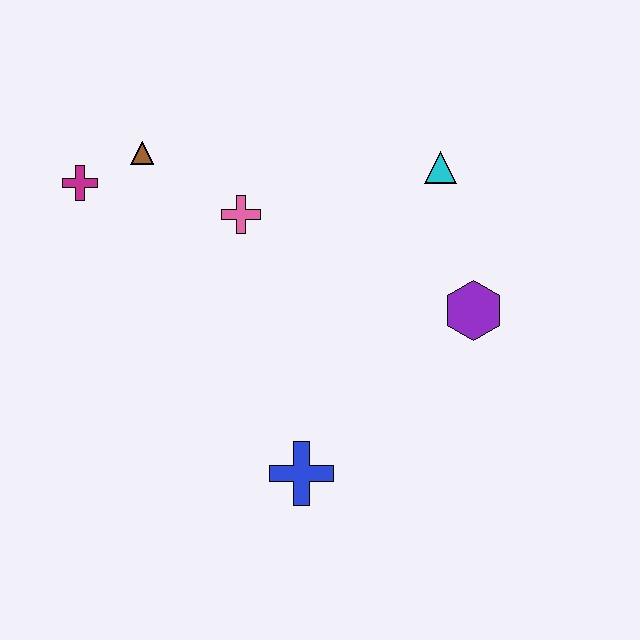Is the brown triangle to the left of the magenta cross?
No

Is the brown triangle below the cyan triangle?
No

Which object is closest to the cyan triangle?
The purple hexagon is closest to the cyan triangle.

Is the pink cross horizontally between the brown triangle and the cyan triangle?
Yes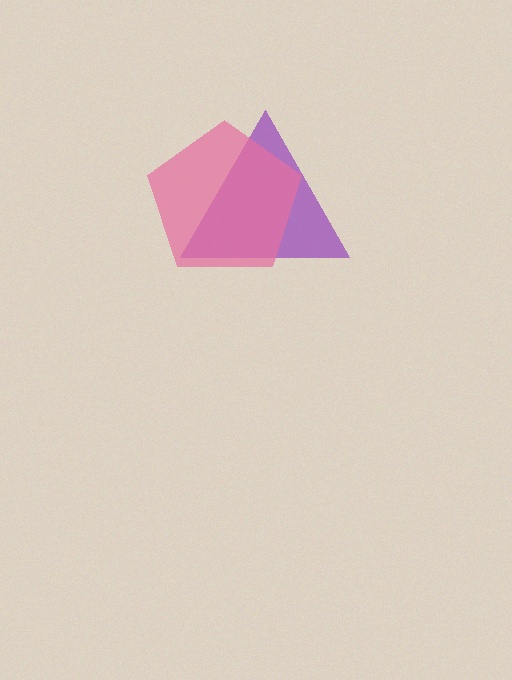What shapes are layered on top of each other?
The layered shapes are: a purple triangle, a pink pentagon.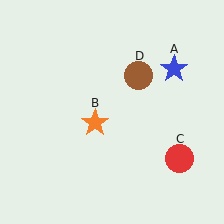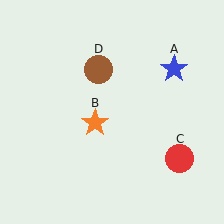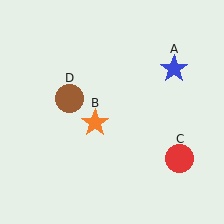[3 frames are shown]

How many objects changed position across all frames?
1 object changed position: brown circle (object D).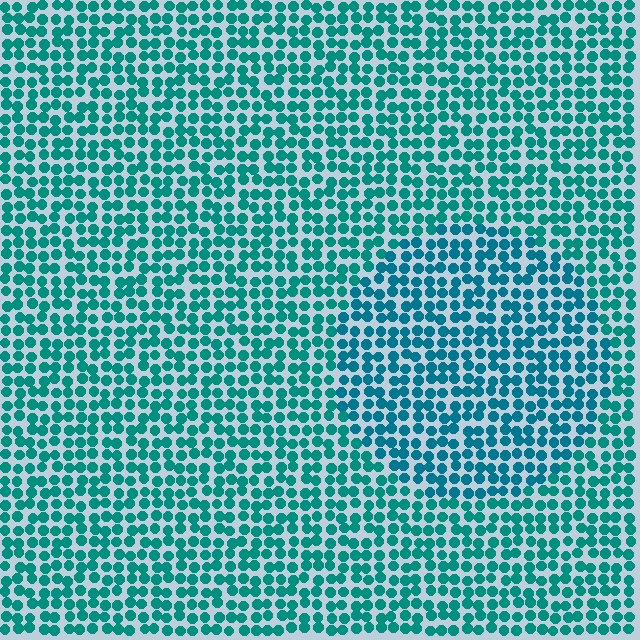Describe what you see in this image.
The image is filled with small teal elements in a uniform arrangement. A circle-shaped region is visible where the elements are tinted to a slightly different hue, forming a subtle color boundary.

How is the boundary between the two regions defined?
The boundary is defined purely by a slight shift in hue (about 17 degrees). Spacing, size, and orientation are identical on both sides.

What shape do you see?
I see a circle.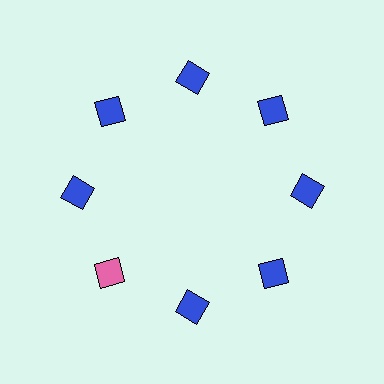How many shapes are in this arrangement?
There are 8 shapes arranged in a ring pattern.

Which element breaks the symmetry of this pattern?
The pink square at roughly the 8 o'clock position breaks the symmetry. All other shapes are blue squares.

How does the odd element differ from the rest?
It has a different color: pink instead of blue.